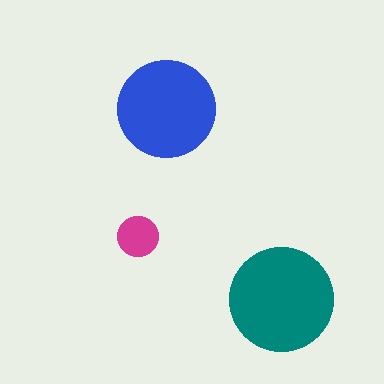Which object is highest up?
The blue circle is topmost.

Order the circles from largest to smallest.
the teal one, the blue one, the magenta one.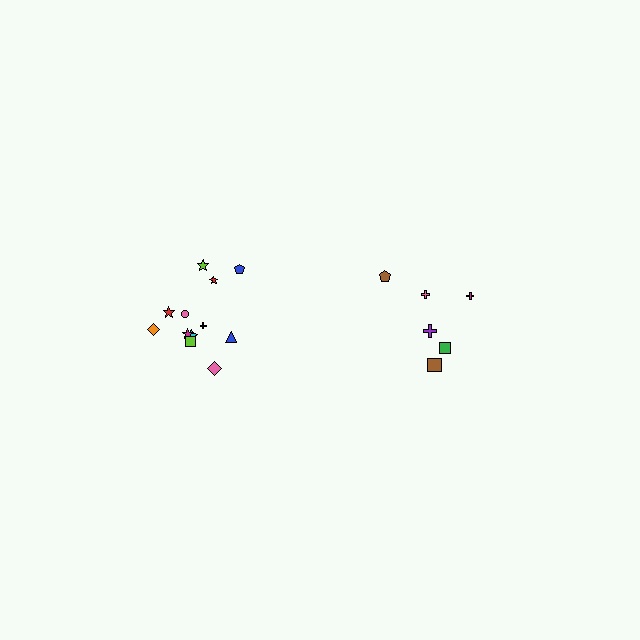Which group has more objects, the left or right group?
The left group.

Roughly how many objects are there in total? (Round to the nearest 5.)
Roughly 20 objects in total.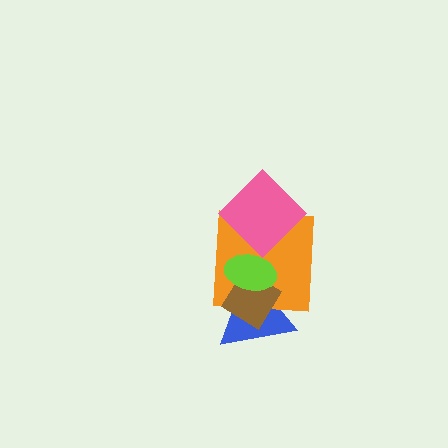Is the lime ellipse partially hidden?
No, no other shape covers it.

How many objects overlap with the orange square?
4 objects overlap with the orange square.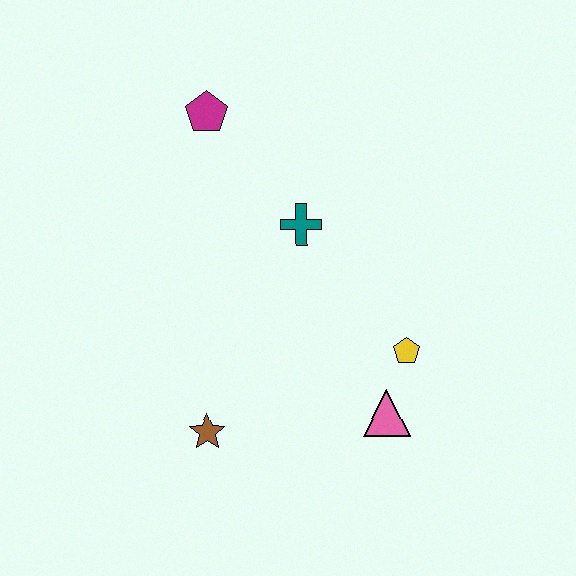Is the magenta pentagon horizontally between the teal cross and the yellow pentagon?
No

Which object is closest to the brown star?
The pink triangle is closest to the brown star.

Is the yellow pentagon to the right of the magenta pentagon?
Yes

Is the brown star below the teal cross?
Yes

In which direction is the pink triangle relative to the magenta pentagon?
The pink triangle is below the magenta pentagon.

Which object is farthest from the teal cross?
The brown star is farthest from the teal cross.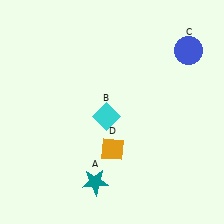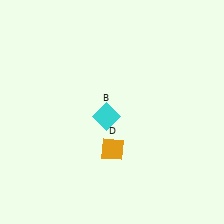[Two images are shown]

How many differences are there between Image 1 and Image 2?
There are 2 differences between the two images.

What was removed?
The teal star (A), the blue circle (C) were removed in Image 2.